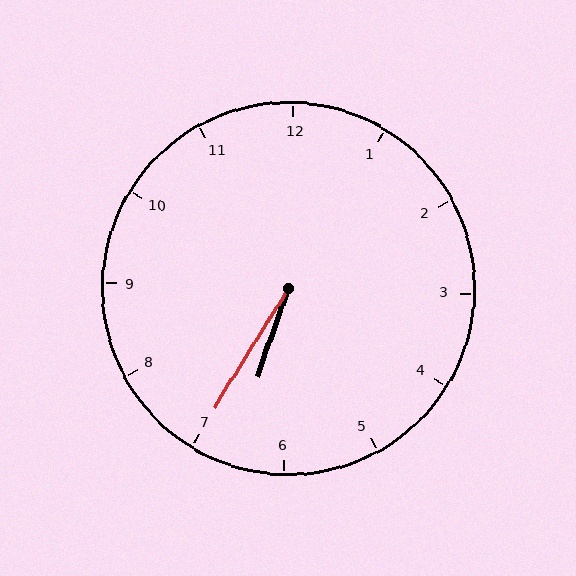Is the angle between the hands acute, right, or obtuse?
It is acute.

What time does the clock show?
6:35.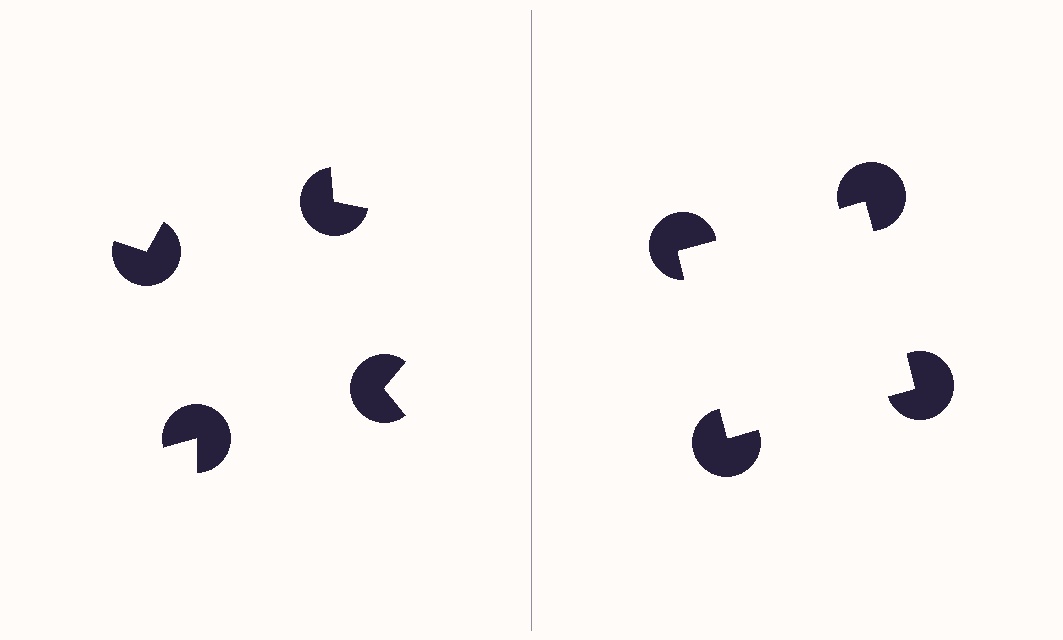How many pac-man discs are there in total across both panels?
8 — 4 on each side.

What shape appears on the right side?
An illusory square.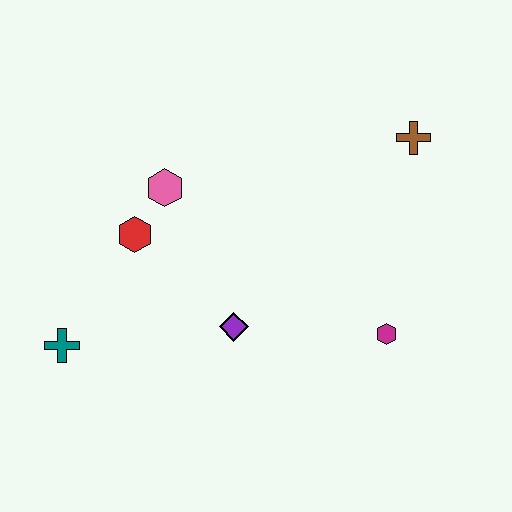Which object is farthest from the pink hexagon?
The magenta hexagon is farthest from the pink hexagon.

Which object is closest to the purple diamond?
The red hexagon is closest to the purple diamond.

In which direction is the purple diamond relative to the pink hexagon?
The purple diamond is below the pink hexagon.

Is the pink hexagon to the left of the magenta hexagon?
Yes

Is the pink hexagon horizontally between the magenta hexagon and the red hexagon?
Yes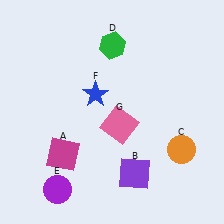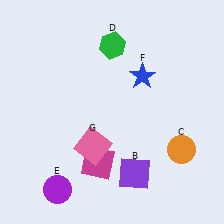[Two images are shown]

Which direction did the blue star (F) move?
The blue star (F) moved right.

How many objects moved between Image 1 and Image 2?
3 objects moved between the two images.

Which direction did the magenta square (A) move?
The magenta square (A) moved right.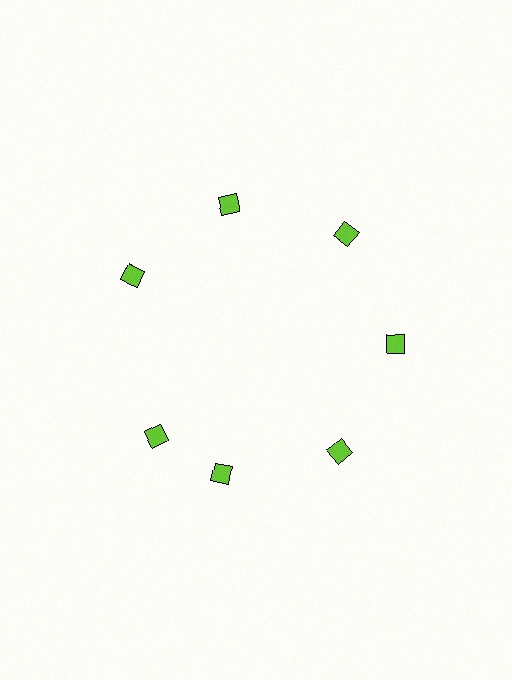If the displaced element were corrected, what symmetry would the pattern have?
It would have 7-fold rotational symmetry — the pattern would map onto itself every 51 degrees.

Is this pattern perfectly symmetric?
No. The 7 lime diamonds are arranged in a ring, but one element near the 8 o'clock position is rotated out of alignment along the ring, breaking the 7-fold rotational symmetry.